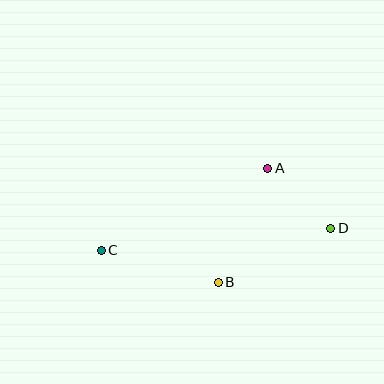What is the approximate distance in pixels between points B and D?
The distance between B and D is approximately 125 pixels.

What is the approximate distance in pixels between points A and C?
The distance between A and C is approximately 185 pixels.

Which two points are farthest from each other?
Points C and D are farthest from each other.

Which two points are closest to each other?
Points A and D are closest to each other.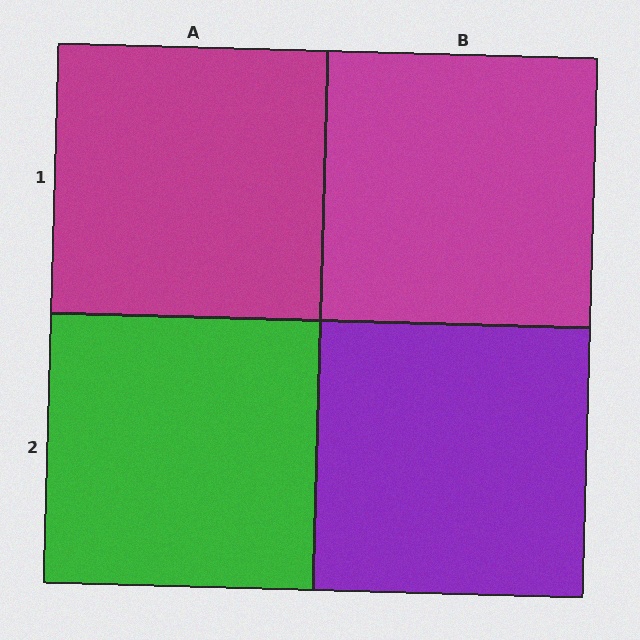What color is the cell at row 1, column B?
Magenta.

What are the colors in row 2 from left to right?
Green, purple.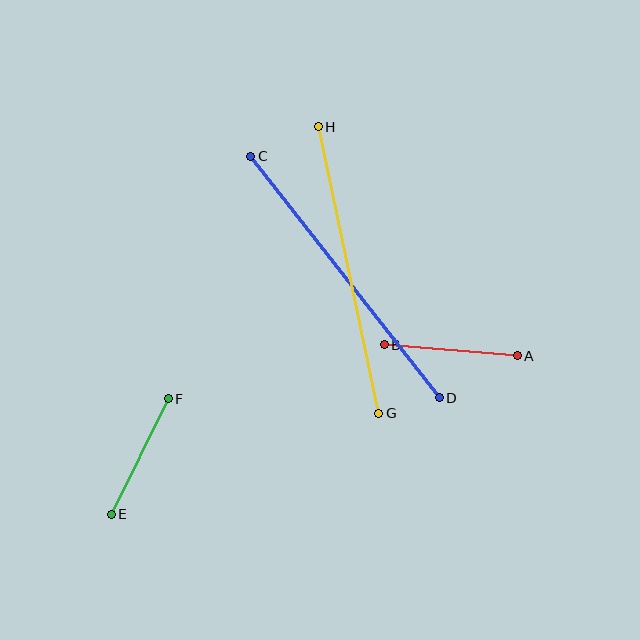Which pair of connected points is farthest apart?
Points C and D are farthest apart.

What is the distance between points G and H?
The distance is approximately 293 pixels.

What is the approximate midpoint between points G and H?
The midpoint is at approximately (349, 270) pixels.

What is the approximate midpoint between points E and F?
The midpoint is at approximately (140, 457) pixels.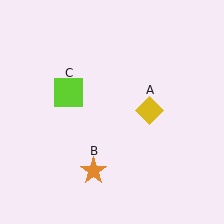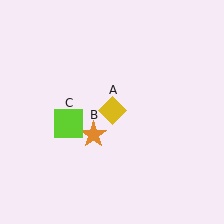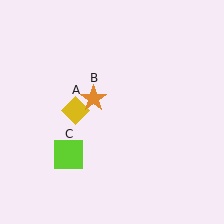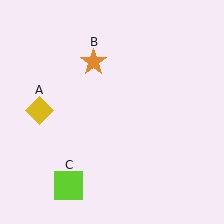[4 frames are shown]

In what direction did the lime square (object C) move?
The lime square (object C) moved down.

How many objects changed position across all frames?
3 objects changed position: yellow diamond (object A), orange star (object B), lime square (object C).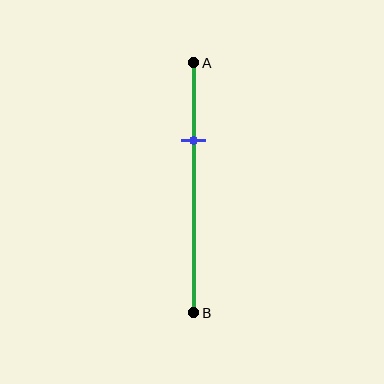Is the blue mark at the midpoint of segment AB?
No, the mark is at about 30% from A, not at the 50% midpoint.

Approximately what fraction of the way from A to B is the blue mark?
The blue mark is approximately 30% of the way from A to B.